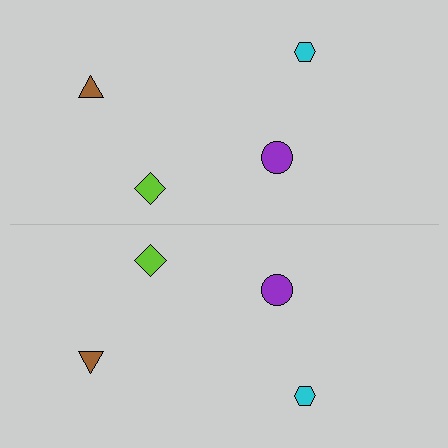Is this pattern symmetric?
Yes, this pattern has bilateral (reflection) symmetry.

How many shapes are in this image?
There are 8 shapes in this image.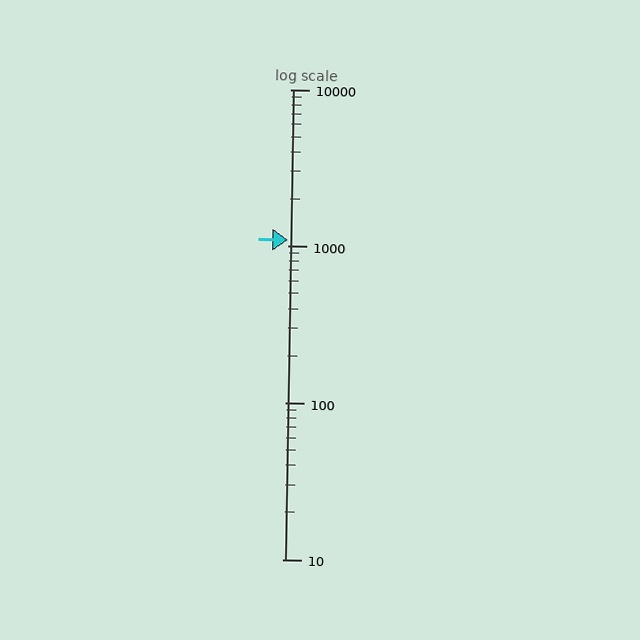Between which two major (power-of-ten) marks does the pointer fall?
The pointer is between 1000 and 10000.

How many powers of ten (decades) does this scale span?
The scale spans 3 decades, from 10 to 10000.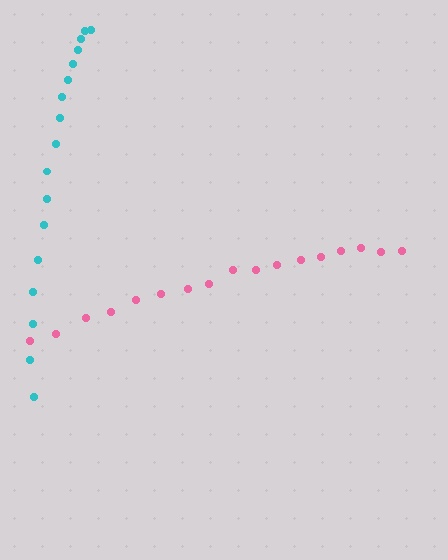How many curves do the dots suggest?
There are 2 distinct paths.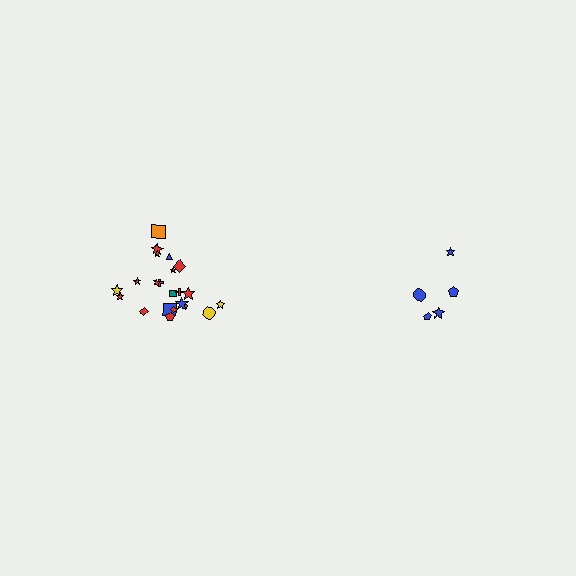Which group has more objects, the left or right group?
The left group.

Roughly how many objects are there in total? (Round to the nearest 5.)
Roughly 25 objects in total.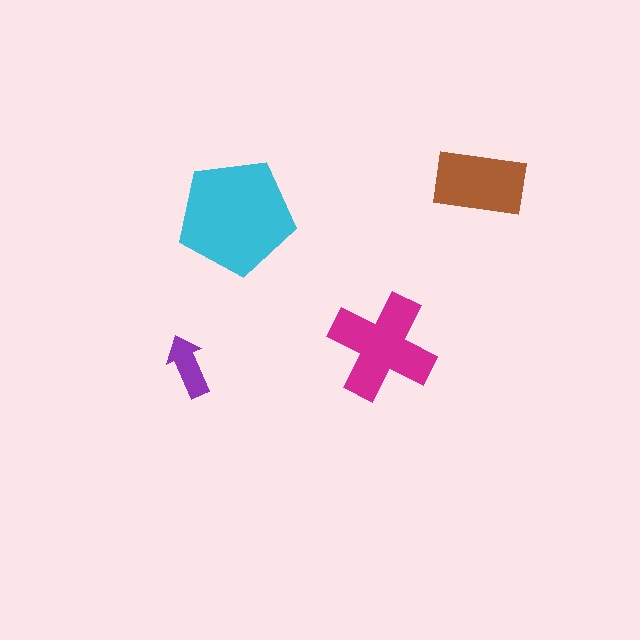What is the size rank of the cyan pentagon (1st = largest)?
1st.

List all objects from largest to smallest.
The cyan pentagon, the magenta cross, the brown rectangle, the purple arrow.